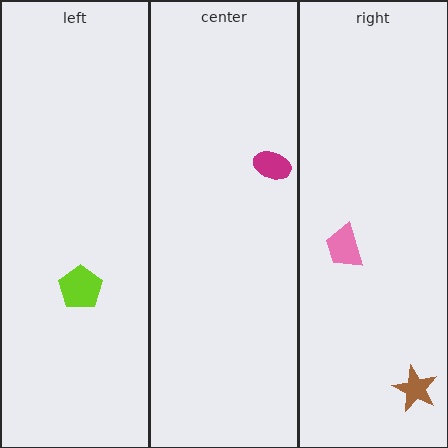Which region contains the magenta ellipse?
The center region.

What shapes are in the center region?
The magenta ellipse.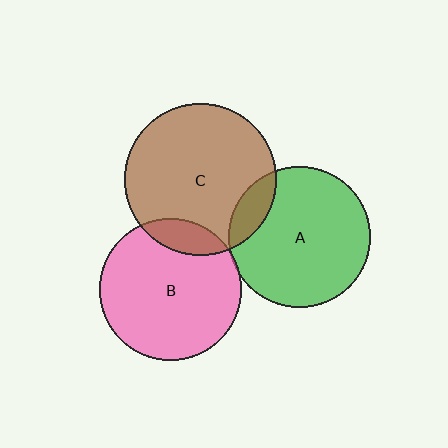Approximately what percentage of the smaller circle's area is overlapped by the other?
Approximately 15%.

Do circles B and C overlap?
Yes.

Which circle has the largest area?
Circle C (brown).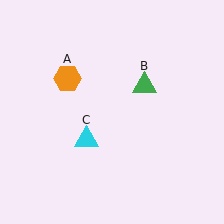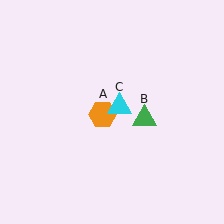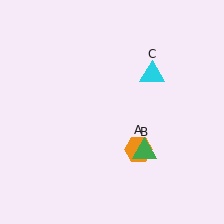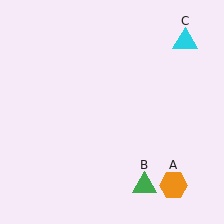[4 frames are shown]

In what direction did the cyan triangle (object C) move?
The cyan triangle (object C) moved up and to the right.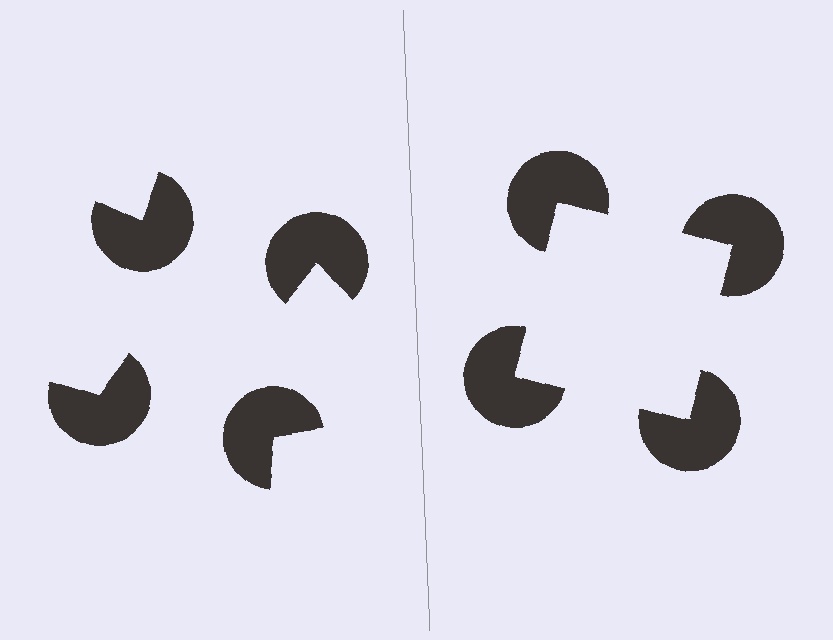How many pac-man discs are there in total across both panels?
8 — 4 on each side.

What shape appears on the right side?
An illusory square.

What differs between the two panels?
The pac-man discs are positioned identically on both sides; only the wedge orientations differ. On the right they align to a square; on the left they are misaligned.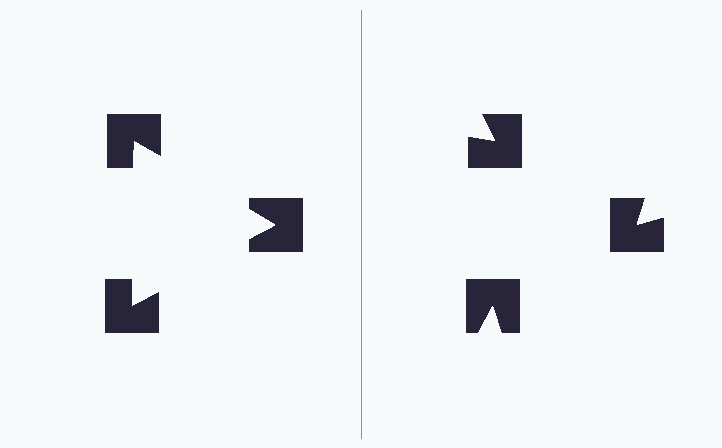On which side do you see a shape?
An illusory triangle appears on the left side. On the right side the wedge cuts are rotated, so no coherent shape forms.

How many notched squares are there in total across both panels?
6 — 3 on each side.